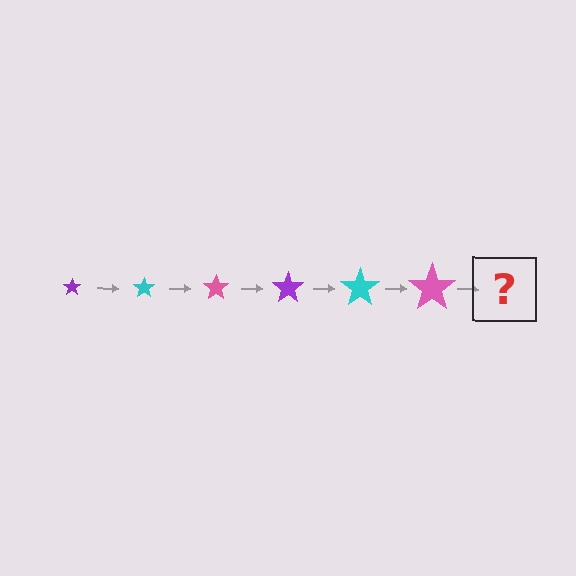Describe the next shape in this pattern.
It should be a purple star, larger than the previous one.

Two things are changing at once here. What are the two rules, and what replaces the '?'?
The two rules are that the star grows larger each step and the color cycles through purple, cyan, and pink. The '?' should be a purple star, larger than the previous one.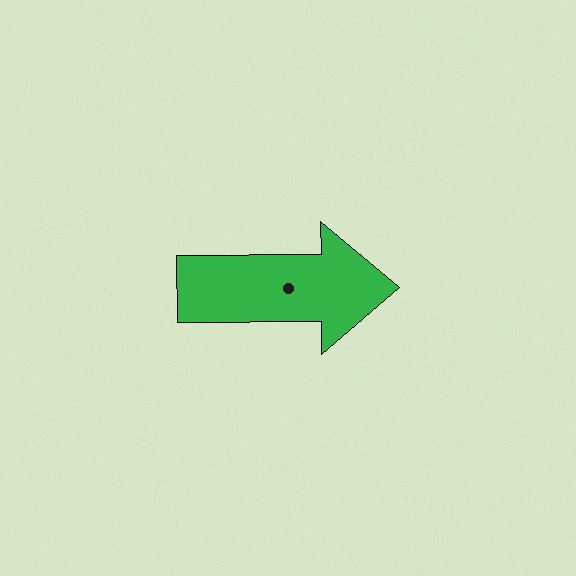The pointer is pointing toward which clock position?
Roughly 3 o'clock.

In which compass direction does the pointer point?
East.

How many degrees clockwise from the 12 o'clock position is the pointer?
Approximately 90 degrees.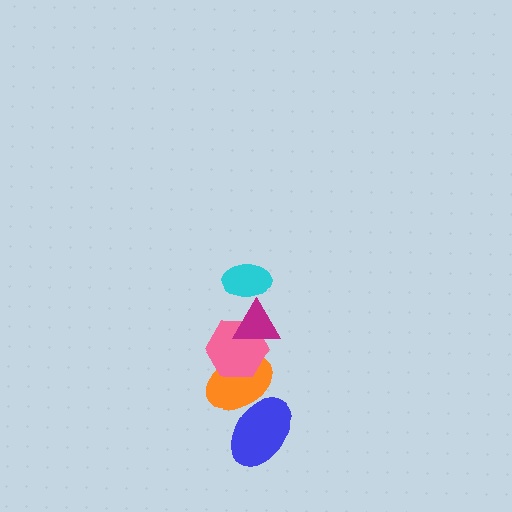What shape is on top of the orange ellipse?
The pink hexagon is on top of the orange ellipse.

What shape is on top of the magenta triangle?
The cyan ellipse is on top of the magenta triangle.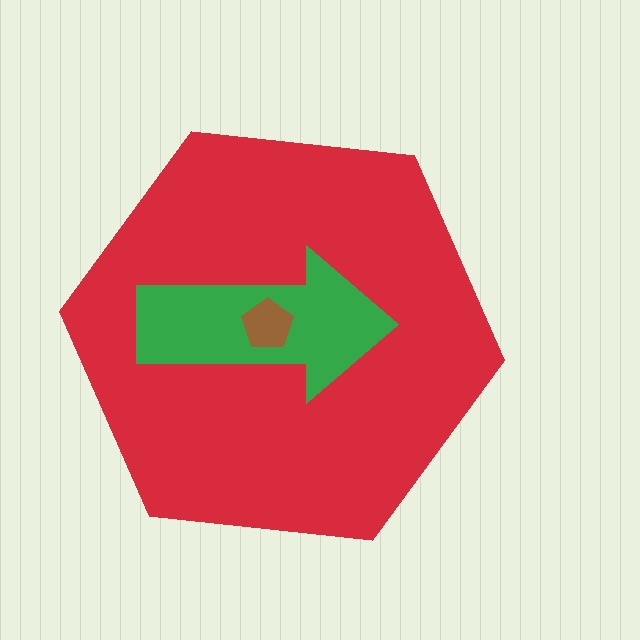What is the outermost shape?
The red hexagon.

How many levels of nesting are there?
3.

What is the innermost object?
The brown pentagon.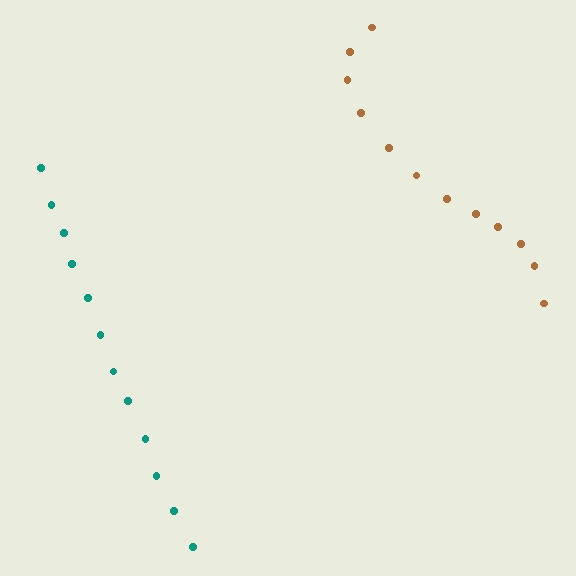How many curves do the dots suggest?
There are 2 distinct paths.